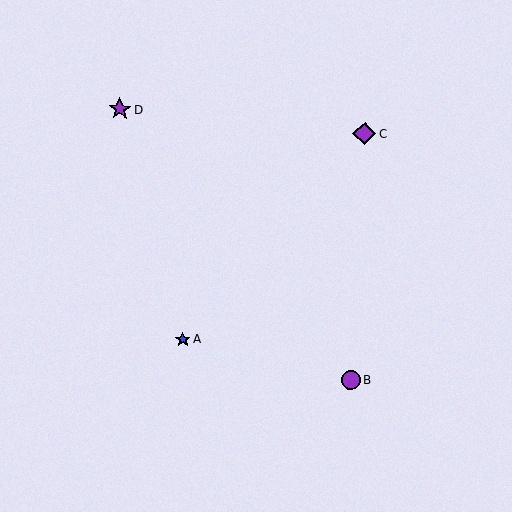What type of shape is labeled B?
Shape B is a purple circle.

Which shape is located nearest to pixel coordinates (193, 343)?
The blue star (labeled A) at (183, 340) is nearest to that location.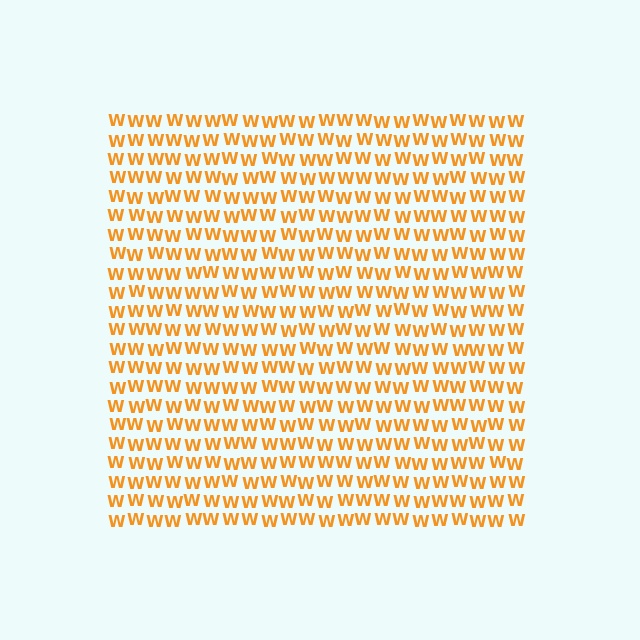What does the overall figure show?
The overall figure shows a square.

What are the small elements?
The small elements are letter W's.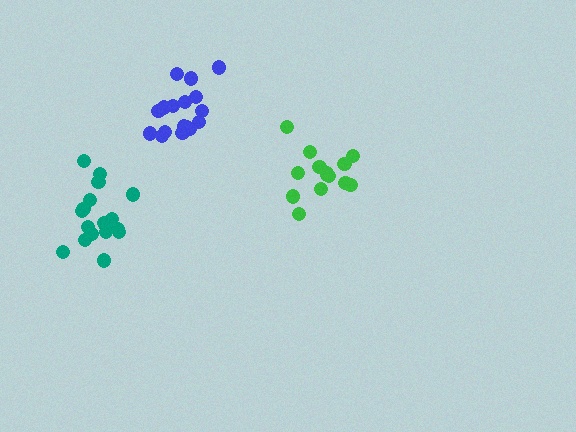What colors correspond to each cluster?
The clusters are colored: teal, blue, green.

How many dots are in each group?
Group 1: 19 dots, Group 2: 18 dots, Group 3: 14 dots (51 total).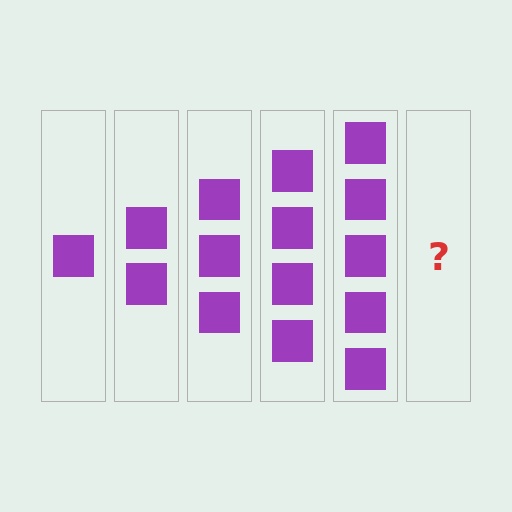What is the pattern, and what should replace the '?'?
The pattern is that each step adds one more square. The '?' should be 6 squares.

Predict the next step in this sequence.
The next step is 6 squares.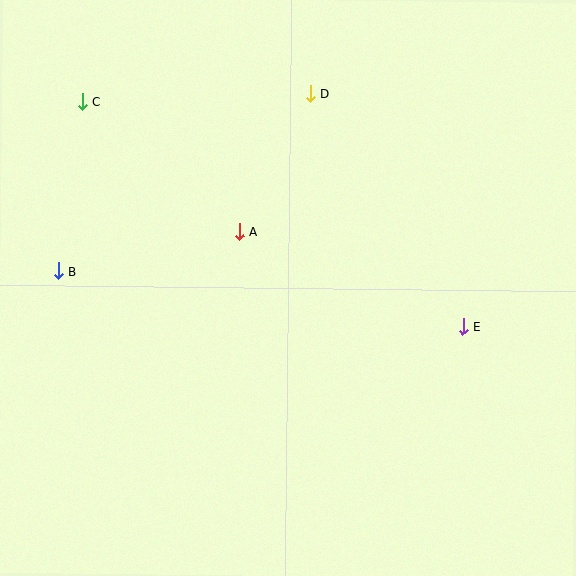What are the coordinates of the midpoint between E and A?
The midpoint between E and A is at (351, 279).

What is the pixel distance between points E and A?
The distance between E and A is 243 pixels.